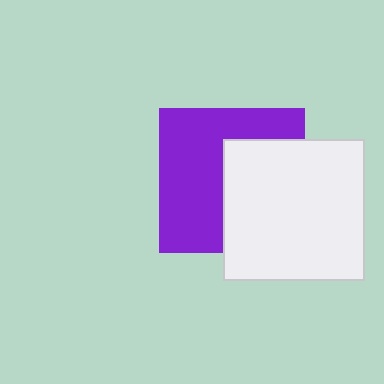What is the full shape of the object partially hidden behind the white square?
The partially hidden object is a purple square.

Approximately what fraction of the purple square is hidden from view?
Roughly 44% of the purple square is hidden behind the white square.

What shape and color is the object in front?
The object in front is a white square.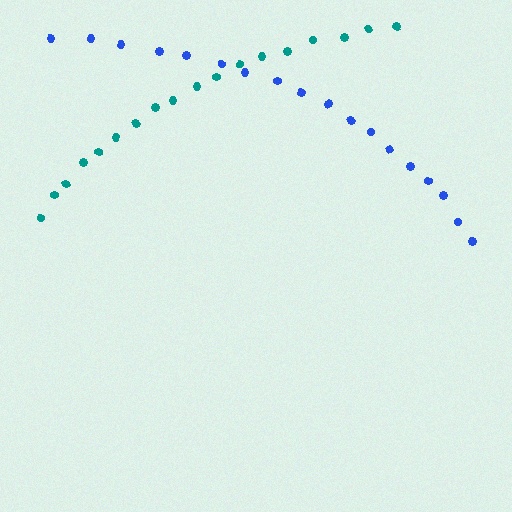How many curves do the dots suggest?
There are 2 distinct paths.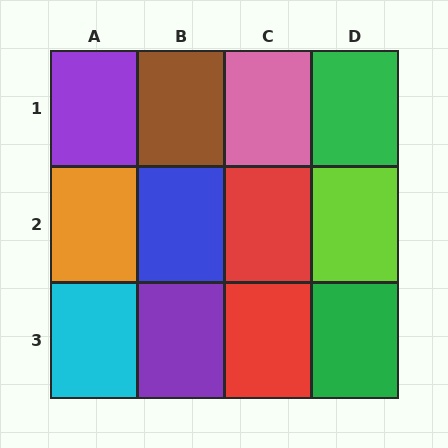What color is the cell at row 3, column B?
Purple.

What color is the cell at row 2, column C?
Red.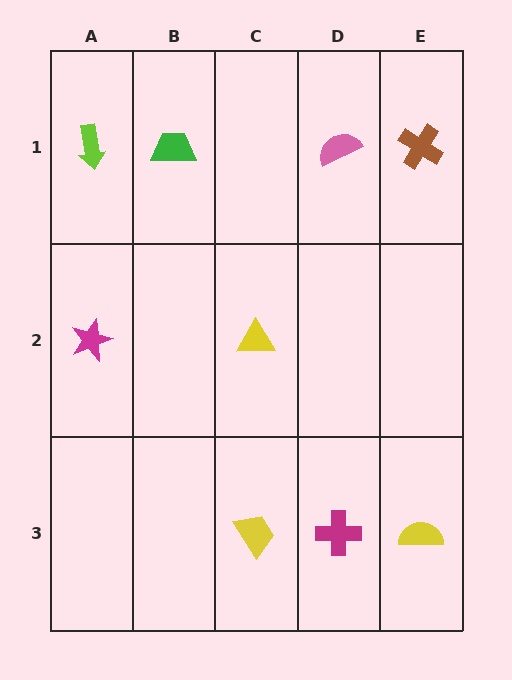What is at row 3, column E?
A yellow semicircle.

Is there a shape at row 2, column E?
No, that cell is empty.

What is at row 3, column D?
A magenta cross.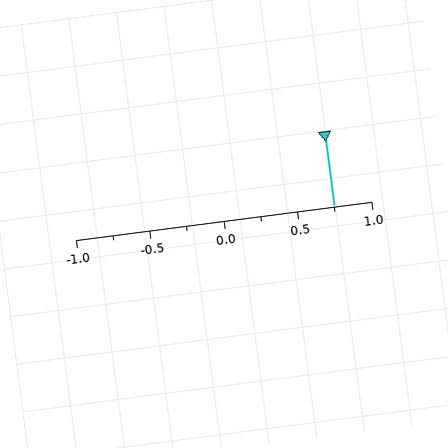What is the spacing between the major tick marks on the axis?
The major ticks are spaced 0.5 apart.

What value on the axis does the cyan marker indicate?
The marker indicates approximately 0.75.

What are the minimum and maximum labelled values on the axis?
The axis runs from -1.0 to 1.0.